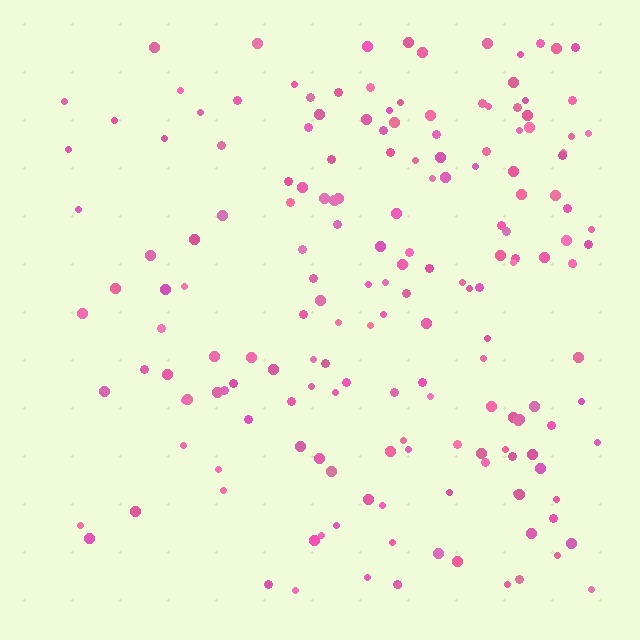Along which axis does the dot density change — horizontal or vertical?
Horizontal.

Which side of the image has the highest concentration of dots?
The right.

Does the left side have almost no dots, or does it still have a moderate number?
Still a moderate number, just noticeably fewer than the right.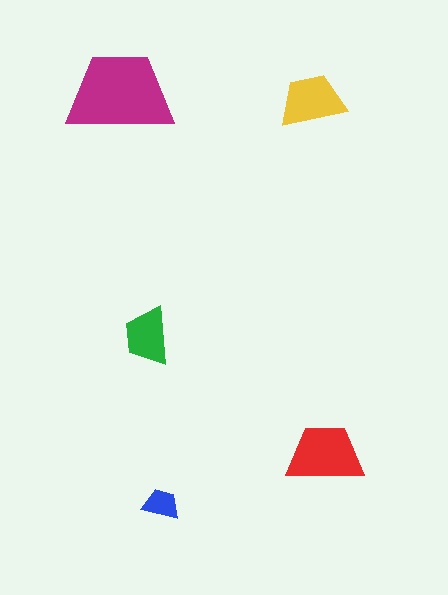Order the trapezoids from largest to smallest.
the magenta one, the red one, the yellow one, the green one, the blue one.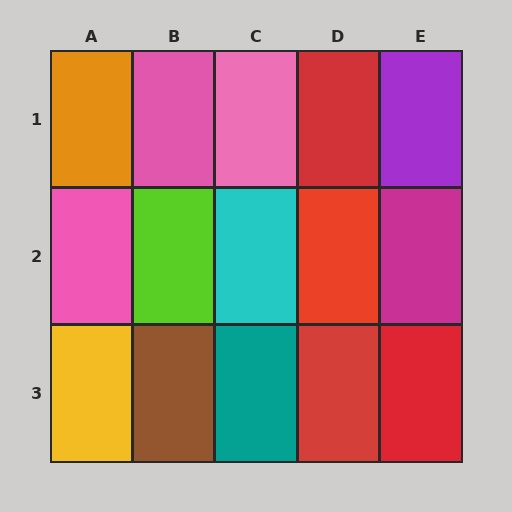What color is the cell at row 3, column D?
Red.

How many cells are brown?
1 cell is brown.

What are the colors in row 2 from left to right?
Pink, lime, cyan, red, magenta.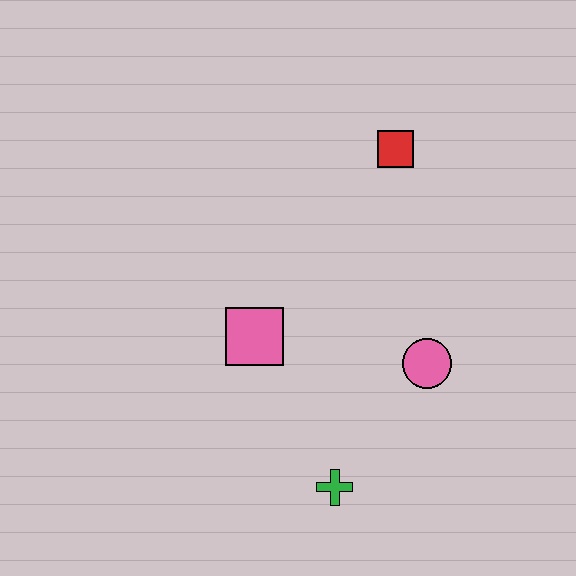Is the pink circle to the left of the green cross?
No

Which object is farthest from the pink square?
The red square is farthest from the pink square.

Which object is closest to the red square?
The pink circle is closest to the red square.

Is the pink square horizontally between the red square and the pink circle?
No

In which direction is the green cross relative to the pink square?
The green cross is below the pink square.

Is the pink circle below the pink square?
Yes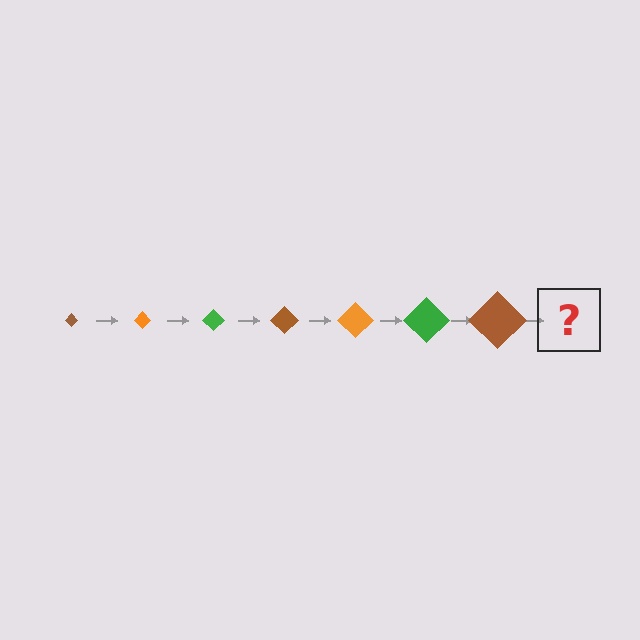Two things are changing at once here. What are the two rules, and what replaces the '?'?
The two rules are that the diamond grows larger each step and the color cycles through brown, orange, and green. The '?' should be an orange diamond, larger than the previous one.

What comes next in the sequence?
The next element should be an orange diamond, larger than the previous one.